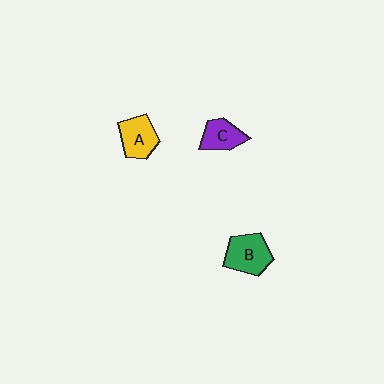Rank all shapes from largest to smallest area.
From largest to smallest: B (green), A (yellow), C (purple).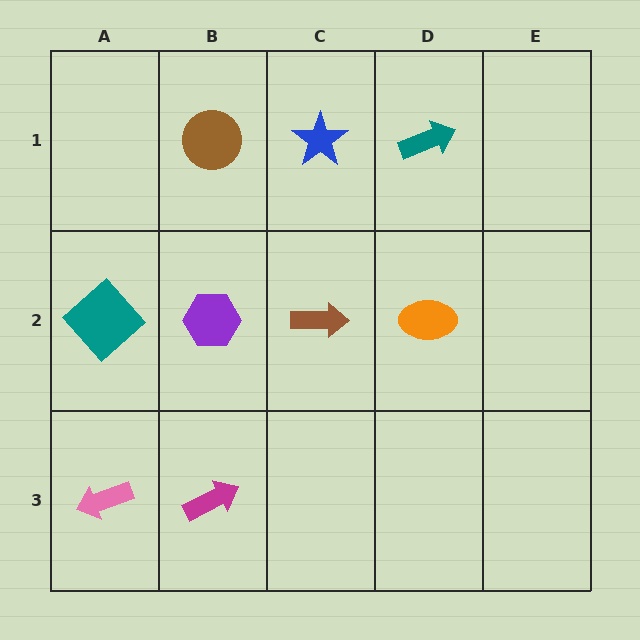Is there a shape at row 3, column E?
No, that cell is empty.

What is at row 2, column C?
A brown arrow.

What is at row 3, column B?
A magenta arrow.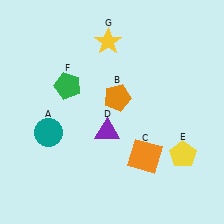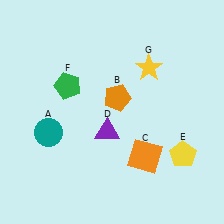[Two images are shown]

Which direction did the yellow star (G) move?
The yellow star (G) moved right.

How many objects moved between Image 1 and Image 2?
1 object moved between the two images.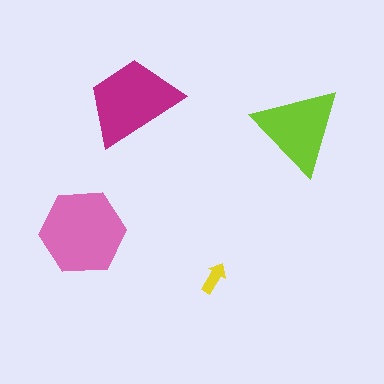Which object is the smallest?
The yellow arrow.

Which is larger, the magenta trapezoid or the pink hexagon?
The pink hexagon.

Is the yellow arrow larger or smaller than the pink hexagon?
Smaller.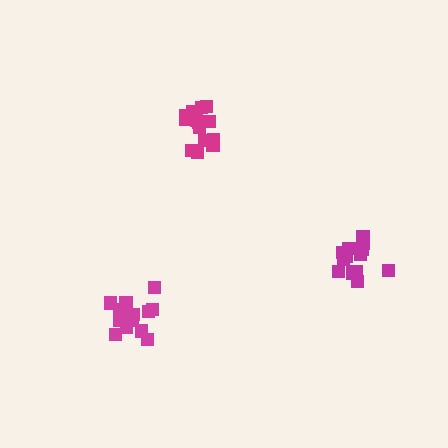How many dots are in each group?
Group 1: 14 dots, Group 2: 15 dots, Group 3: 15 dots (44 total).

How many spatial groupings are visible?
There are 3 spatial groupings.